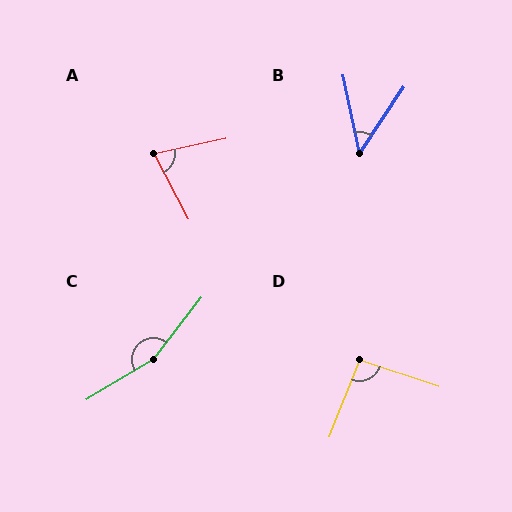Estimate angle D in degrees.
Approximately 93 degrees.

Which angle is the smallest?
B, at approximately 46 degrees.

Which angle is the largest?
C, at approximately 158 degrees.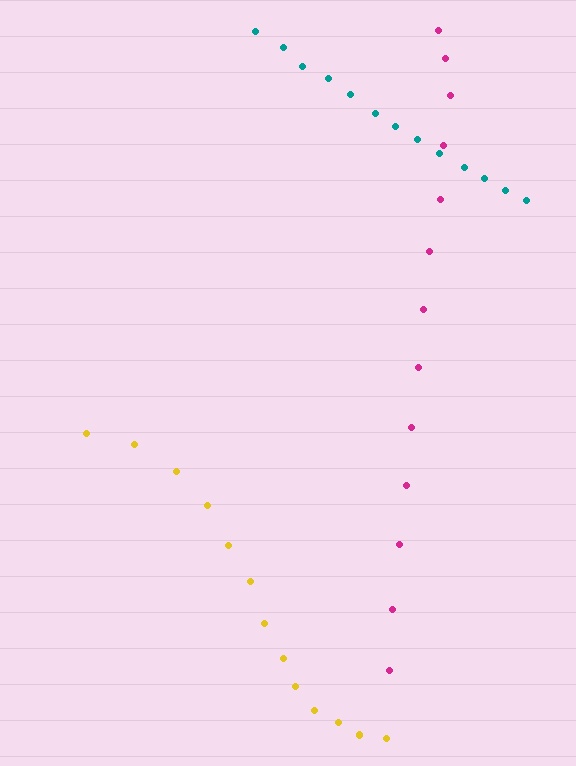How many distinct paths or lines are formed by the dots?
There are 3 distinct paths.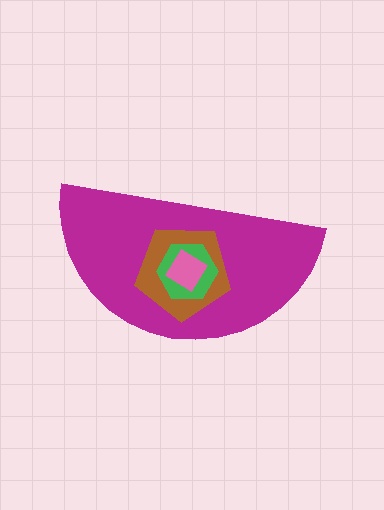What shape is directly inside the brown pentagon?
The green hexagon.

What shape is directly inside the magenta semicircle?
The brown pentagon.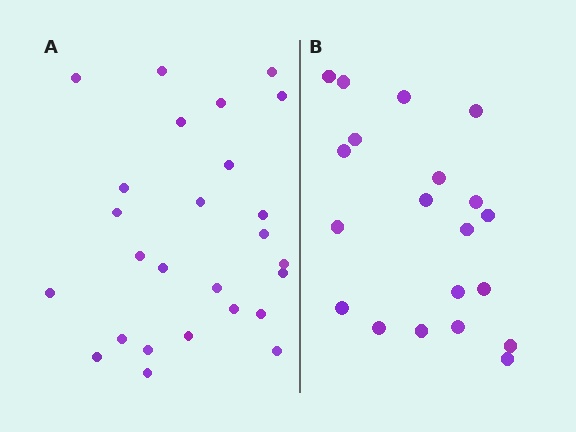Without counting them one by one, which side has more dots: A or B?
Region A (the left region) has more dots.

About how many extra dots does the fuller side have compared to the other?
Region A has about 6 more dots than region B.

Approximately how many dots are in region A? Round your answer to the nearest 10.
About 30 dots. (The exact count is 26, which rounds to 30.)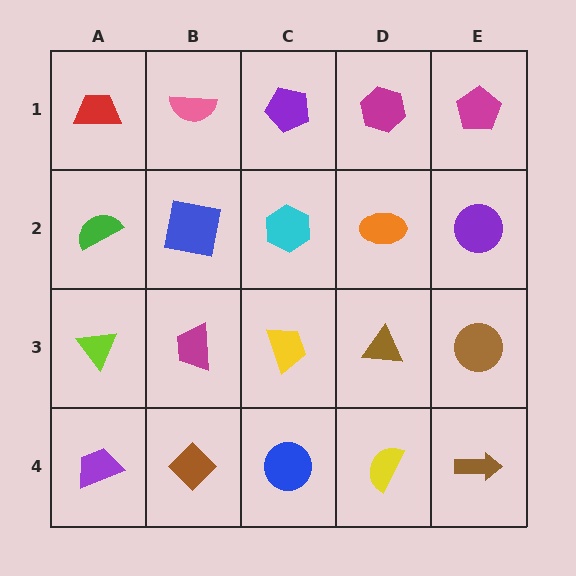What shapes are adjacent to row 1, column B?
A blue square (row 2, column B), a red trapezoid (row 1, column A), a purple pentagon (row 1, column C).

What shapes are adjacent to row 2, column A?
A red trapezoid (row 1, column A), a lime triangle (row 3, column A), a blue square (row 2, column B).